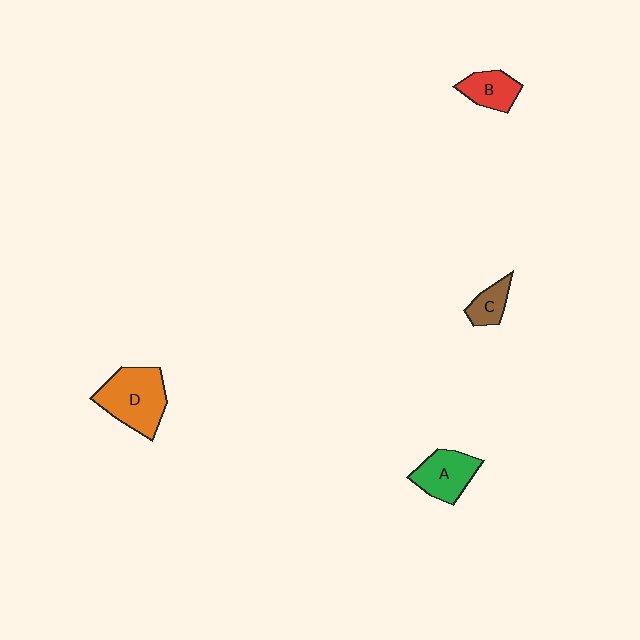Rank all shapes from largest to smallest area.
From largest to smallest: D (orange), A (green), B (red), C (brown).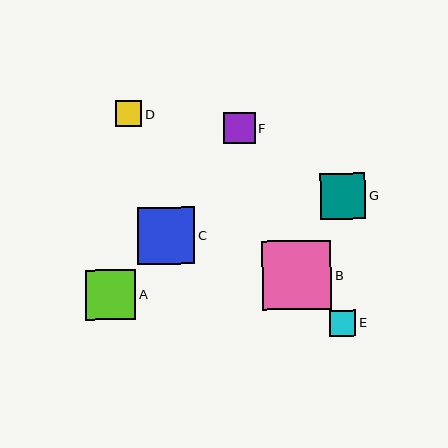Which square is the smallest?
Square E is the smallest with a size of approximately 26 pixels.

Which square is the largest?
Square B is the largest with a size of approximately 69 pixels.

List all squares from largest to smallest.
From largest to smallest: B, C, A, G, F, D, E.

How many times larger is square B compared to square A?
Square B is approximately 1.4 times the size of square A.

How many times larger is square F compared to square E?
Square F is approximately 1.2 times the size of square E.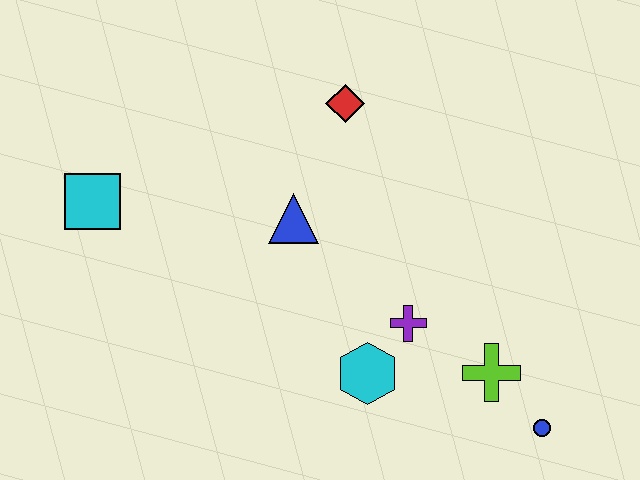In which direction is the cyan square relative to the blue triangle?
The cyan square is to the left of the blue triangle.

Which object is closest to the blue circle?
The lime cross is closest to the blue circle.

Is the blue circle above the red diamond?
No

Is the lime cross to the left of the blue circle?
Yes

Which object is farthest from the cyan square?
The blue circle is farthest from the cyan square.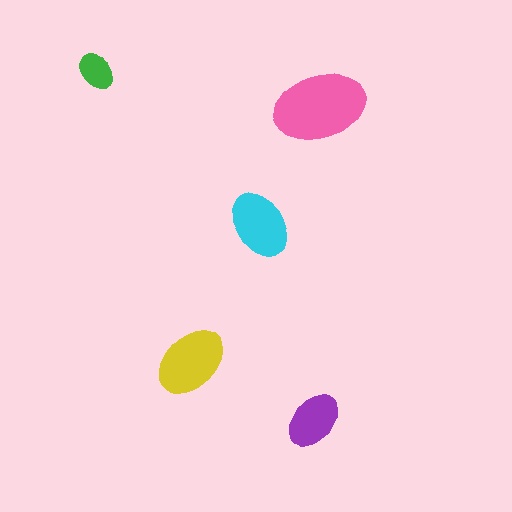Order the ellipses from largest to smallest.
the pink one, the yellow one, the cyan one, the purple one, the green one.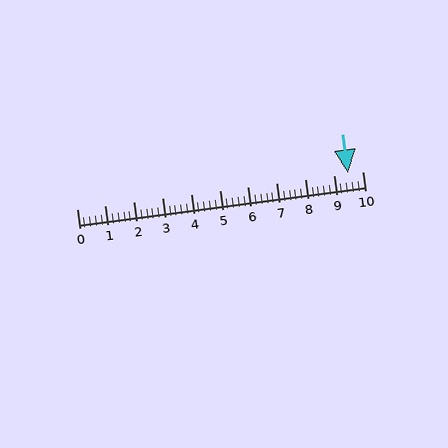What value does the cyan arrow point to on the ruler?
The cyan arrow points to approximately 9.5.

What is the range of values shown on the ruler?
The ruler shows values from 0 to 10.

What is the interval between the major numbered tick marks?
The major tick marks are spaced 1 units apart.